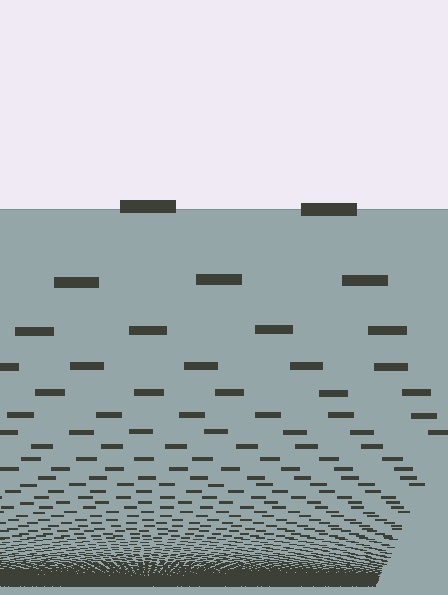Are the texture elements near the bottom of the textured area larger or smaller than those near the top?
Smaller. The gradient is inverted — elements near the bottom are smaller and denser.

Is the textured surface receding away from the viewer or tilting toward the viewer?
The surface appears to tilt toward the viewer. Texture elements get larger and sparser toward the top.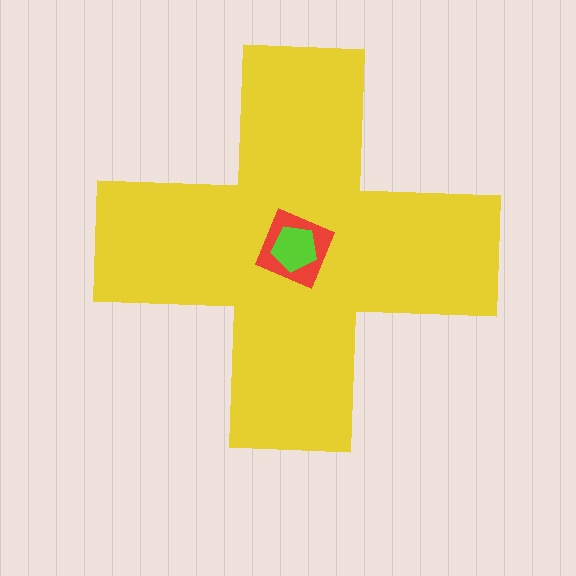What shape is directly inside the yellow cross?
The red square.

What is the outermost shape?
The yellow cross.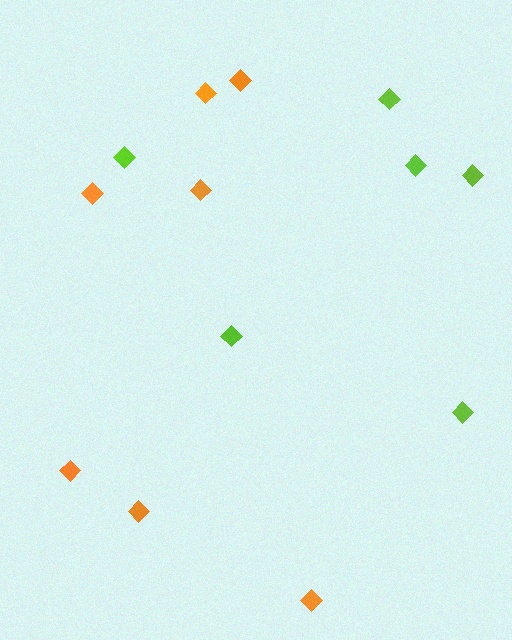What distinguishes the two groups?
There are 2 groups: one group of lime diamonds (6) and one group of orange diamonds (7).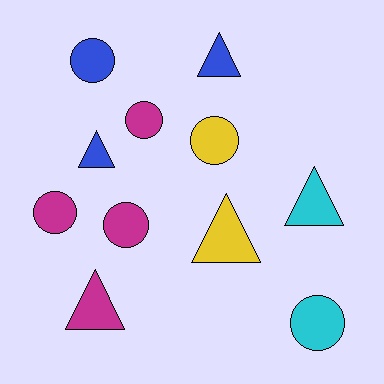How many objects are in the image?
There are 11 objects.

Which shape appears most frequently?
Circle, with 6 objects.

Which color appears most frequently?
Magenta, with 4 objects.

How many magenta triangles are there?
There is 1 magenta triangle.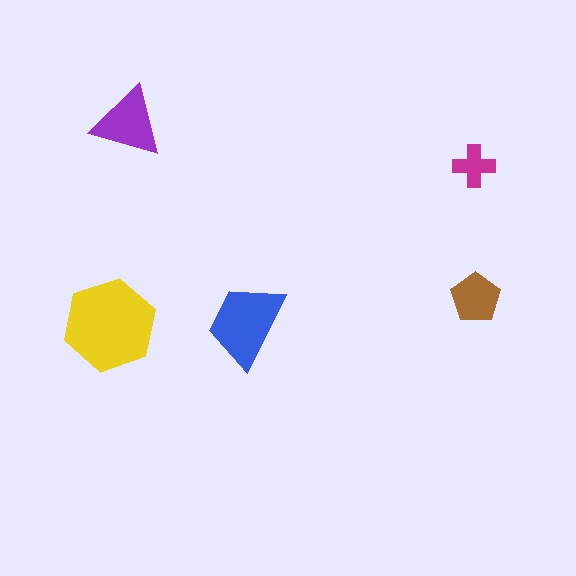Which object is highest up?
The purple triangle is topmost.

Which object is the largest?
The yellow hexagon.